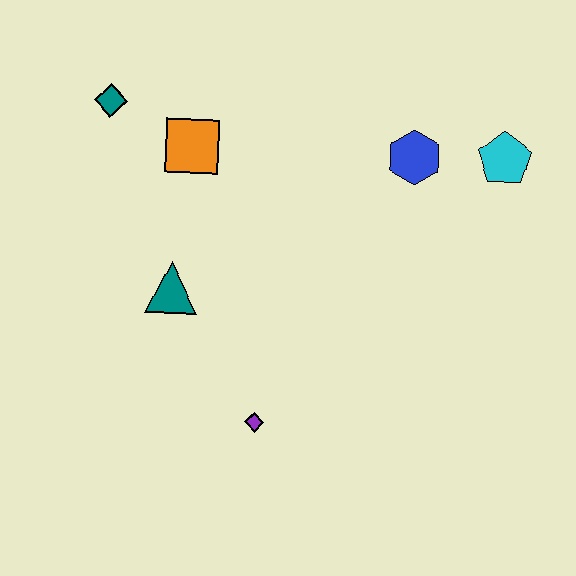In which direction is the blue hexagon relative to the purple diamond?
The blue hexagon is above the purple diamond.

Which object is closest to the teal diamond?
The orange square is closest to the teal diamond.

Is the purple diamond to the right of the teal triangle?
Yes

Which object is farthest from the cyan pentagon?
The teal diamond is farthest from the cyan pentagon.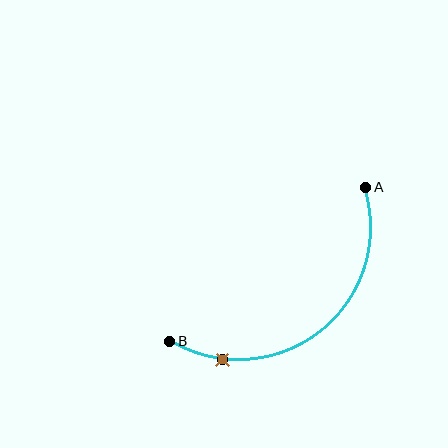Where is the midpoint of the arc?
The arc midpoint is the point on the curve farthest from the straight line joining A and B. It sits below and to the right of that line.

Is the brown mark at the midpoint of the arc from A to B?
No. The brown mark lies on the arc but is closer to endpoint B. The arc midpoint would be at the point on the curve equidistant along the arc from both A and B.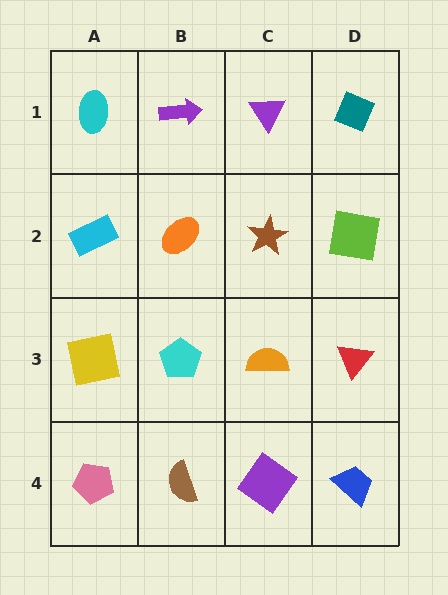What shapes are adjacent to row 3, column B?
An orange ellipse (row 2, column B), a brown semicircle (row 4, column B), a yellow square (row 3, column A), an orange semicircle (row 3, column C).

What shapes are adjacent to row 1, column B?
An orange ellipse (row 2, column B), a cyan ellipse (row 1, column A), a purple triangle (row 1, column C).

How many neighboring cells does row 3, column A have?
3.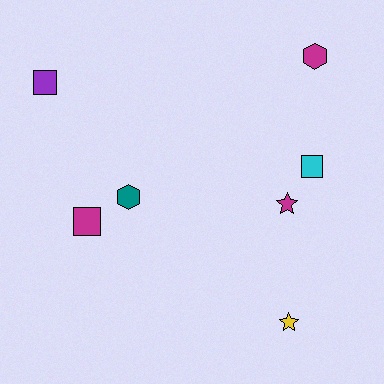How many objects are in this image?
There are 7 objects.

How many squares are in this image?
There are 3 squares.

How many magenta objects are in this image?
There are 3 magenta objects.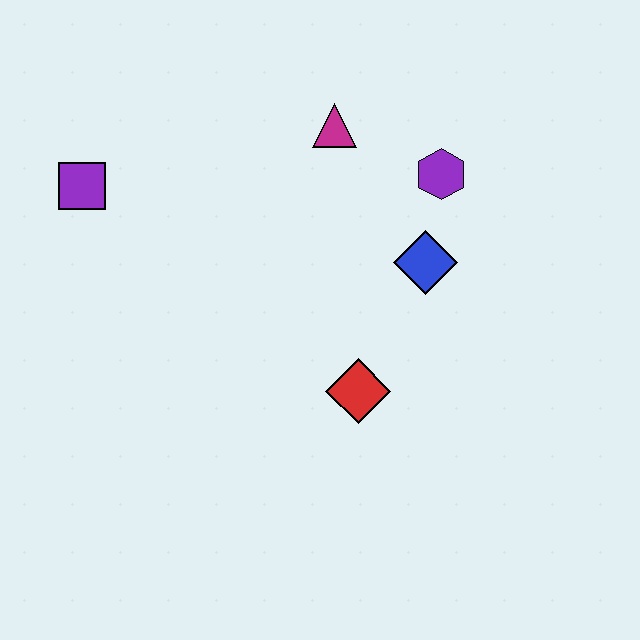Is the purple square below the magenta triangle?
Yes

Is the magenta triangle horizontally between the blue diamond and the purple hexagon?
No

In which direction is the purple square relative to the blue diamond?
The purple square is to the left of the blue diamond.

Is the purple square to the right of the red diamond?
No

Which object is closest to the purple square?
The magenta triangle is closest to the purple square.